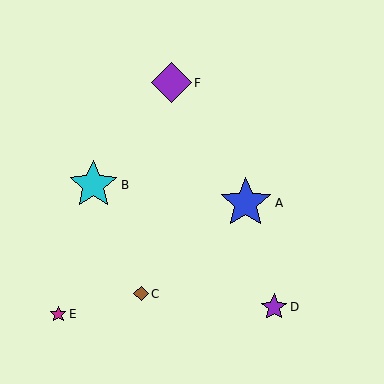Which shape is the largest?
The blue star (labeled A) is the largest.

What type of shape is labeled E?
Shape E is a magenta star.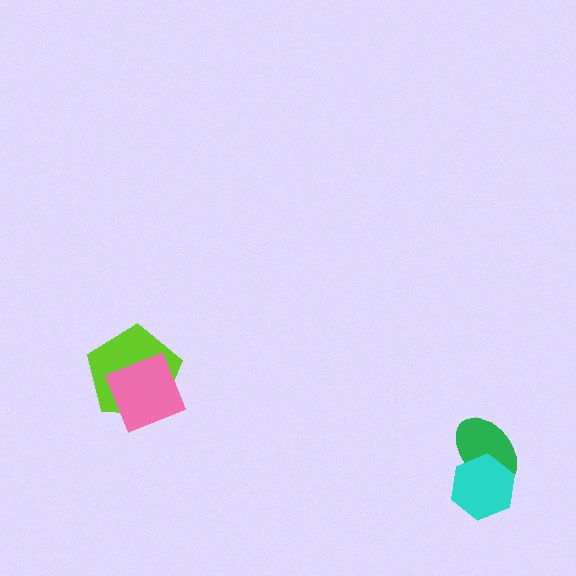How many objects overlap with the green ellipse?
1 object overlaps with the green ellipse.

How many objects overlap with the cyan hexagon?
1 object overlaps with the cyan hexagon.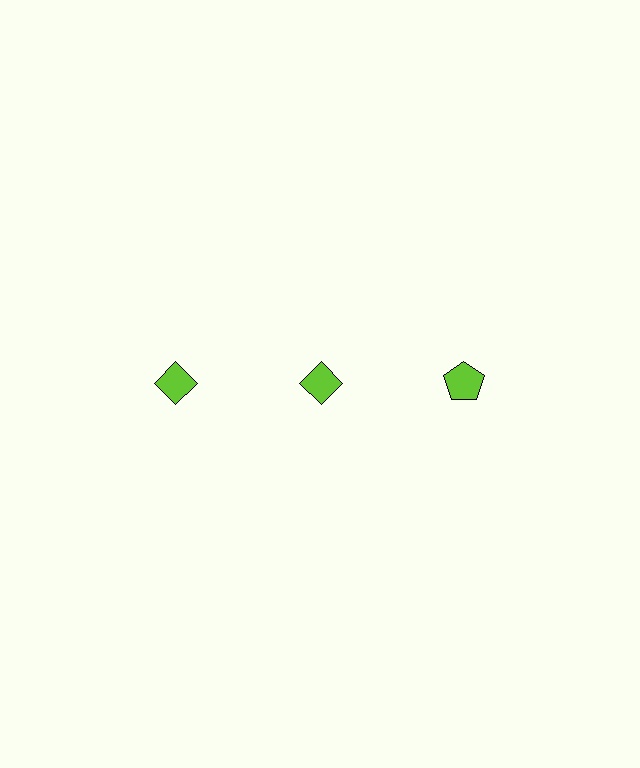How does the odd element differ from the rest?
It has a different shape: pentagon instead of diamond.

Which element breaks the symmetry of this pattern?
The lime pentagon in the top row, center column breaks the symmetry. All other shapes are lime diamonds.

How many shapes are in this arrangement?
There are 3 shapes arranged in a grid pattern.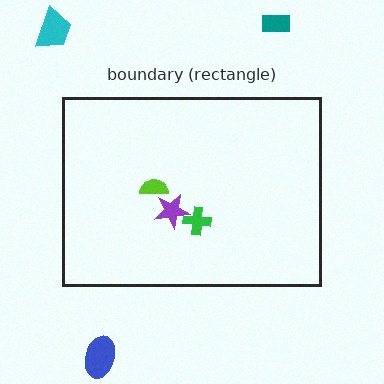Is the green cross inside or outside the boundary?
Inside.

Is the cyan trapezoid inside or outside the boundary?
Outside.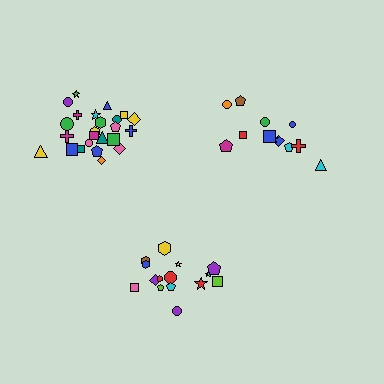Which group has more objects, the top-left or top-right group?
The top-left group.